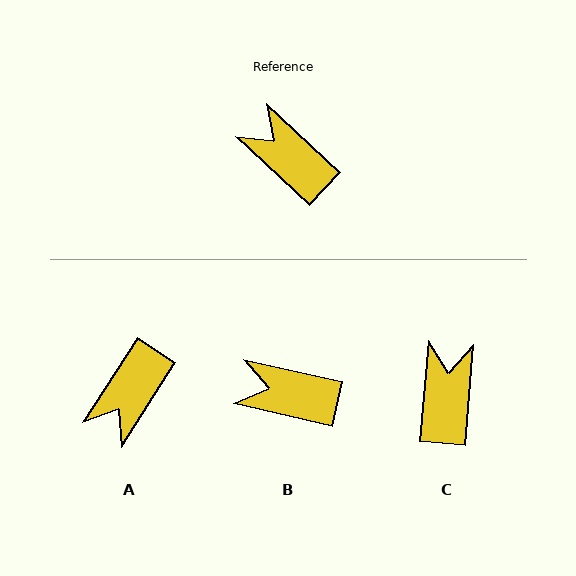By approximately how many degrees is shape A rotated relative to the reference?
Approximately 100 degrees counter-clockwise.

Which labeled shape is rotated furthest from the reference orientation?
A, about 100 degrees away.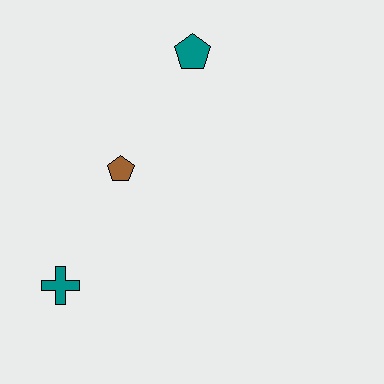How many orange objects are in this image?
There are no orange objects.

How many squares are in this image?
There are no squares.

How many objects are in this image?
There are 3 objects.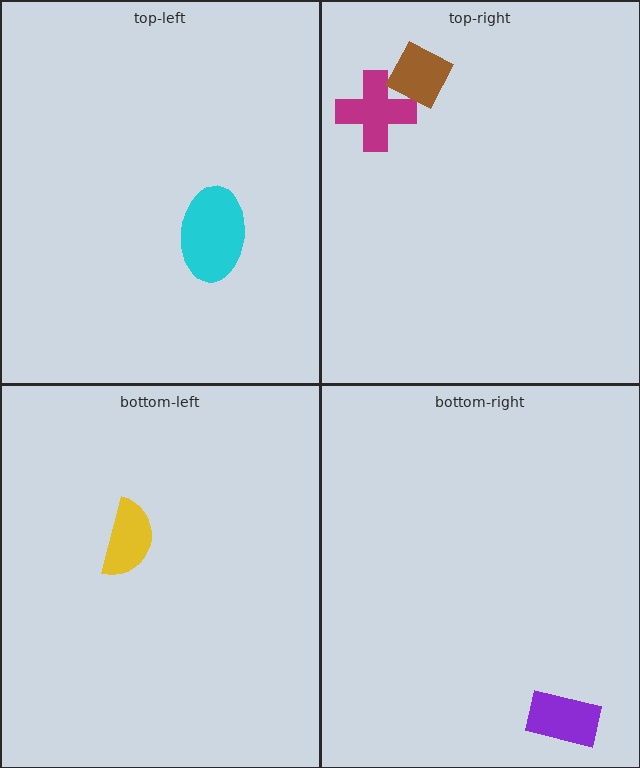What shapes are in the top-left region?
The cyan ellipse.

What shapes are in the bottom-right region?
The purple rectangle.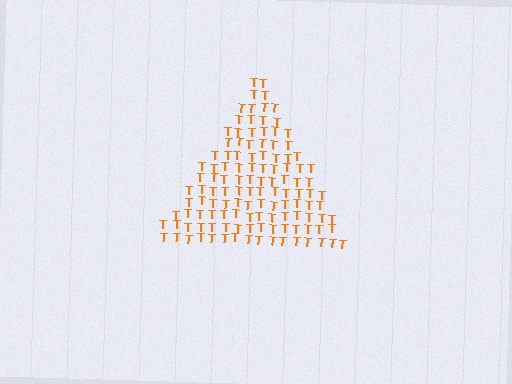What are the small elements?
The small elements are letter T's.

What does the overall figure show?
The overall figure shows a triangle.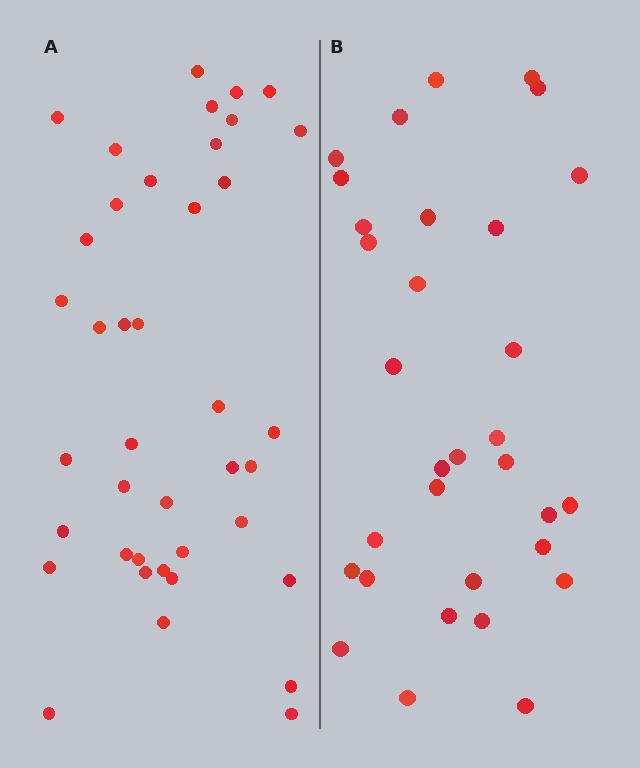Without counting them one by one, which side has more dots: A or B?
Region A (the left region) has more dots.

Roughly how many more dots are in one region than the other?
Region A has roughly 8 or so more dots than region B.